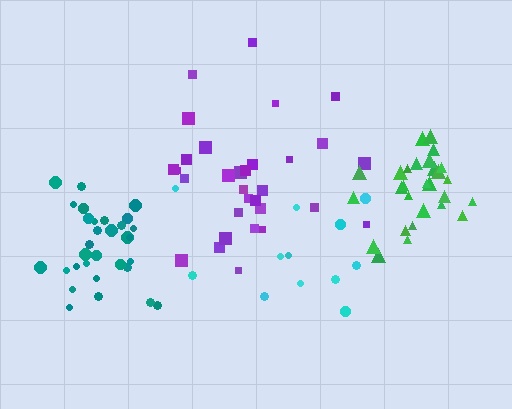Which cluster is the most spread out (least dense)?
Cyan.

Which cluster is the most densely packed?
Teal.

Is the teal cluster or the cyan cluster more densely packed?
Teal.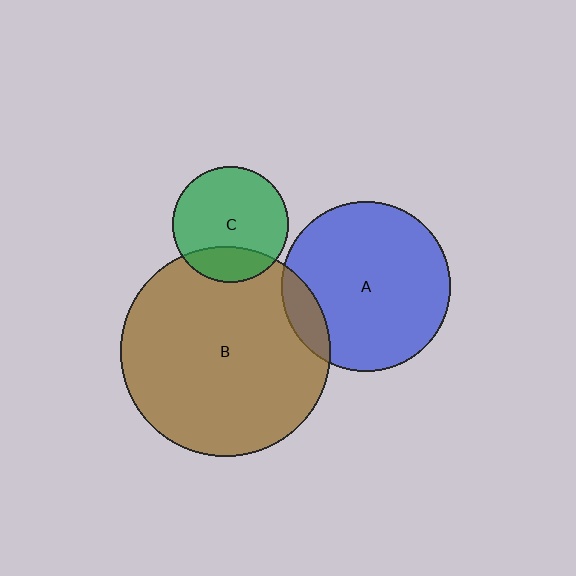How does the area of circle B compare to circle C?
Approximately 3.3 times.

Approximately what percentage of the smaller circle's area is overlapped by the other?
Approximately 10%.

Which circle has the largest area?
Circle B (brown).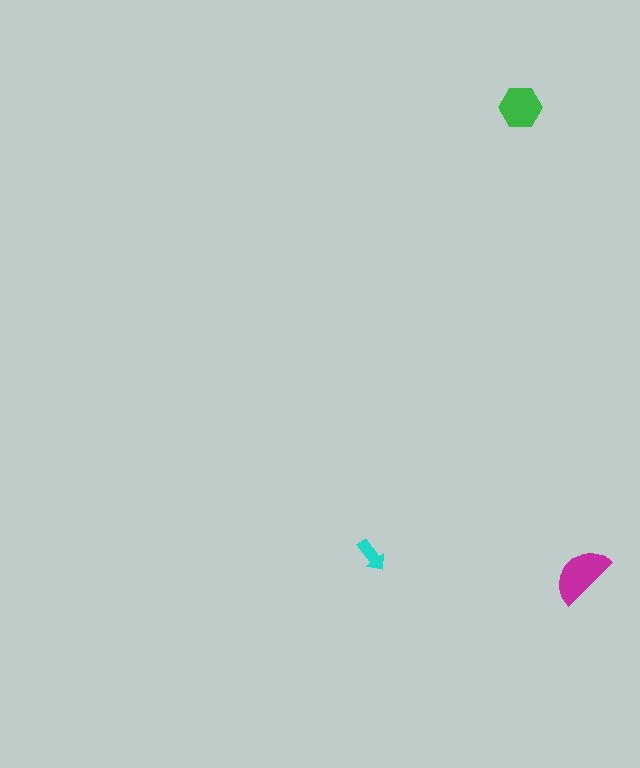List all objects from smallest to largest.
The cyan arrow, the green hexagon, the magenta semicircle.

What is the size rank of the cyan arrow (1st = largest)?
3rd.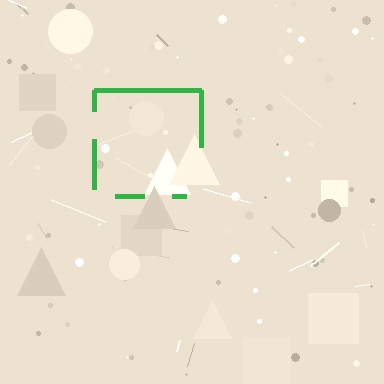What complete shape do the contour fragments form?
The contour fragments form a square.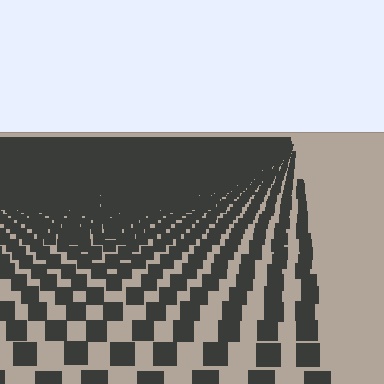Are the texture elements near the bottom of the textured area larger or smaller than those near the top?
Larger. Near the bottom, elements are closer to the viewer and appear at a bigger on-screen size.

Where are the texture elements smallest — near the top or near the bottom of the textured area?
Near the top.